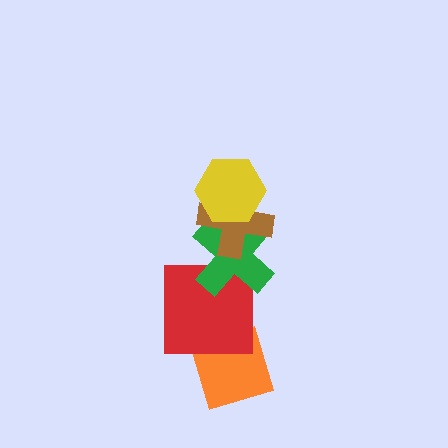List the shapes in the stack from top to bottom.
From top to bottom: the yellow hexagon, the brown cross, the green cross, the red square, the orange diamond.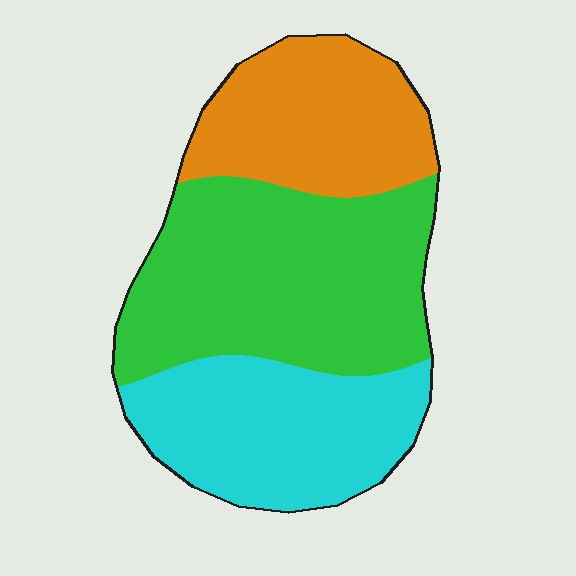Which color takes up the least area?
Orange, at roughly 25%.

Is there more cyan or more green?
Green.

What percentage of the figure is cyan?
Cyan takes up about one third (1/3) of the figure.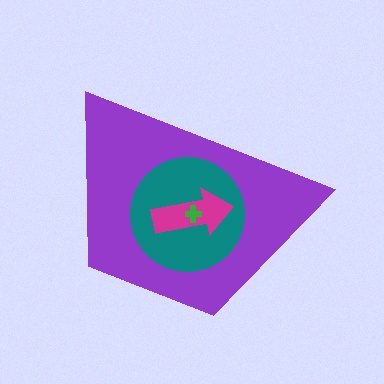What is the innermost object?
The green cross.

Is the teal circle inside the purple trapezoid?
Yes.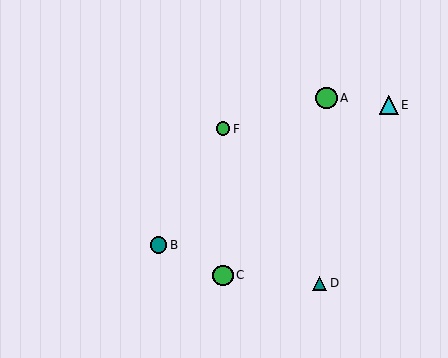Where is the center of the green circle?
The center of the green circle is at (223, 275).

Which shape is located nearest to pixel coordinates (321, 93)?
The green circle (labeled A) at (326, 98) is nearest to that location.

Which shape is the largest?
The green circle (labeled A) is the largest.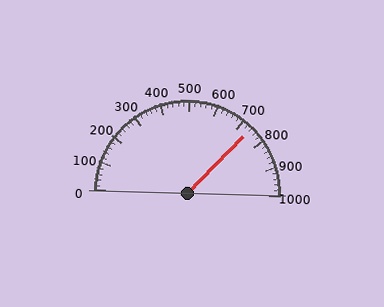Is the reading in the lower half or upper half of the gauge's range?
The reading is in the upper half of the range (0 to 1000).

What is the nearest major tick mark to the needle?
The nearest major tick mark is 700.